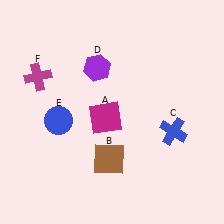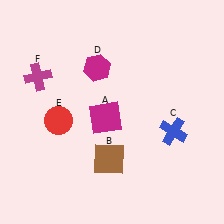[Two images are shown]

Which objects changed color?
D changed from purple to magenta. E changed from blue to red.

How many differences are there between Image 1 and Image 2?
There are 2 differences between the two images.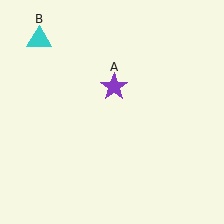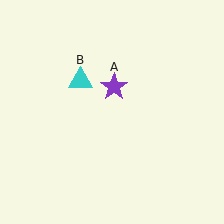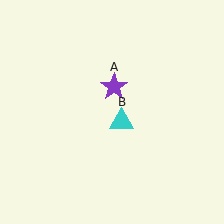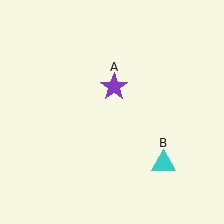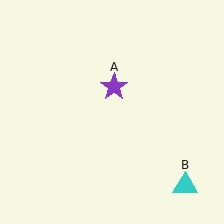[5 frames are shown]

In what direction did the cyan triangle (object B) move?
The cyan triangle (object B) moved down and to the right.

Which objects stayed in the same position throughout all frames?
Purple star (object A) remained stationary.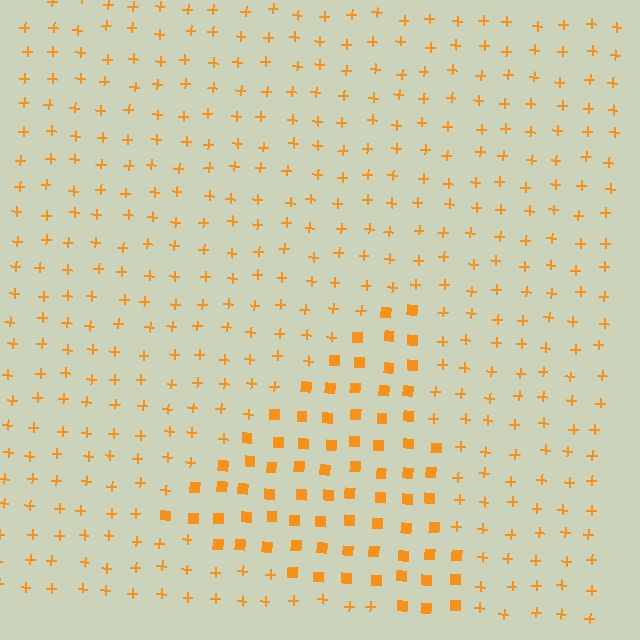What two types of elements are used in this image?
The image uses squares inside the triangle region and plus signs outside it.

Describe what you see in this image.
The image is filled with small orange elements arranged in a uniform grid. A triangle-shaped region contains squares, while the surrounding area contains plus signs. The boundary is defined purely by the change in element shape.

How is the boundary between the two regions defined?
The boundary is defined by a change in element shape: squares inside vs. plus signs outside. All elements share the same color and spacing.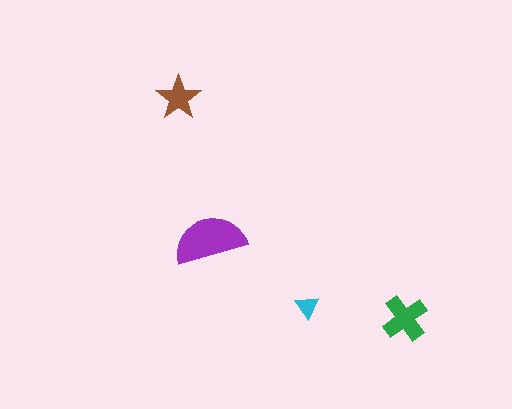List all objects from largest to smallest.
The purple semicircle, the green cross, the brown star, the cyan triangle.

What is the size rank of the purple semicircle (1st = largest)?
1st.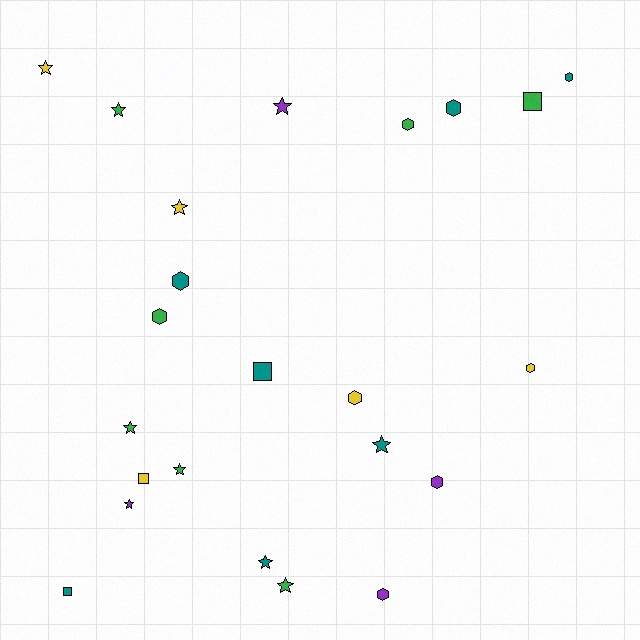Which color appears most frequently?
Teal, with 7 objects.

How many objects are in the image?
There are 23 objects.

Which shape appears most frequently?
Star, with 10 objects.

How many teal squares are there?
There are 2 teal squares.